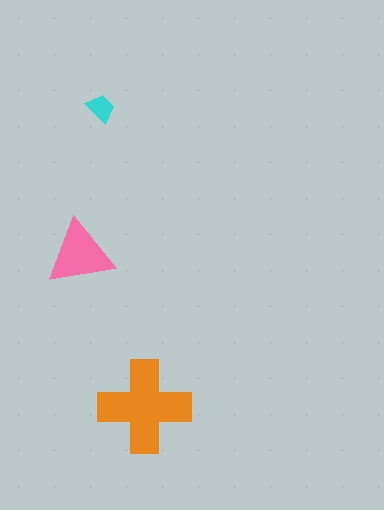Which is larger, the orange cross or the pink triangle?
The orange cross.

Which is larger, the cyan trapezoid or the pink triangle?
The pink triangle.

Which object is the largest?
The orange cross.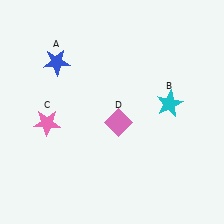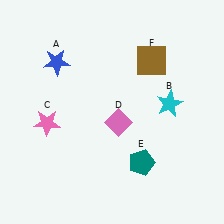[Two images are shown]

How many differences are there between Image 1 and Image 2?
There are 2 differences between the two images.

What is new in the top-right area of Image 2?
A brown square (F) was added in the top-right area of Image 2.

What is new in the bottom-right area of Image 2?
A teal pentagon (E) was added in the bottom-right area of Image 2.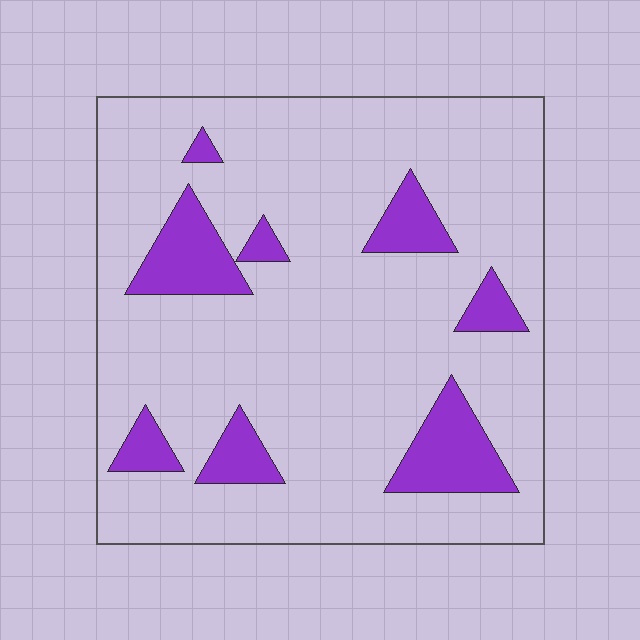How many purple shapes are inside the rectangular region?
8.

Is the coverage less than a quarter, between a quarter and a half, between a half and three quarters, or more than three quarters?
Less than a quarter.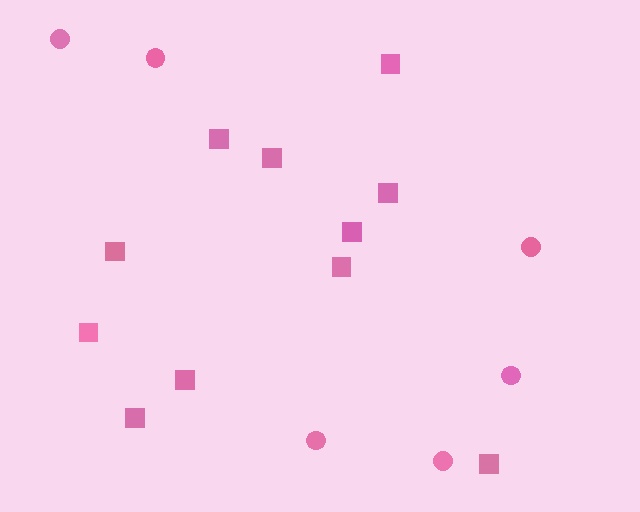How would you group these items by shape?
There are 2 groups: one group of circles (6) and one group of squares (11).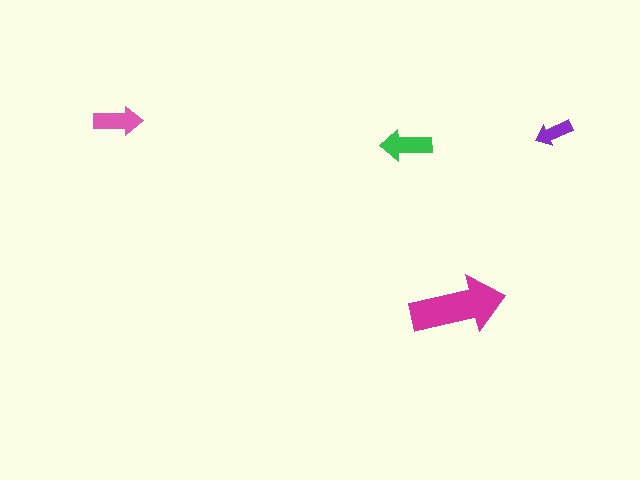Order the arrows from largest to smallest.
the magenta one, the green one, the pink one, the purple one.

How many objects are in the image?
There are 4 objects in the image.